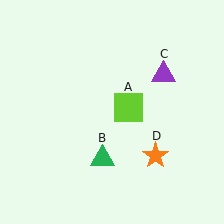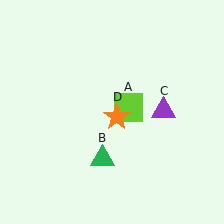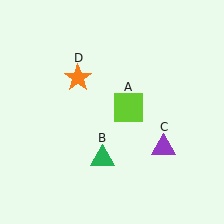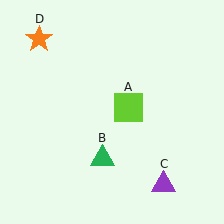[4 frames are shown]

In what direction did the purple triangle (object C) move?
The purple triangle (object C) moved down.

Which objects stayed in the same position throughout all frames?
Lime square (object A) and green triangle (object B) remained stationary.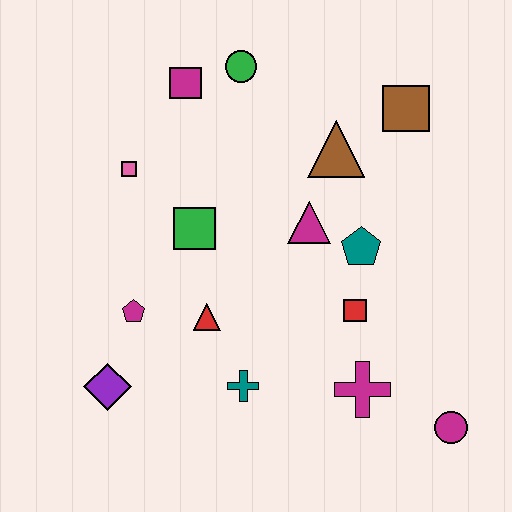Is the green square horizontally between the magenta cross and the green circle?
No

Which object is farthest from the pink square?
The magenta circle is farthest from the pink square.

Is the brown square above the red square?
Yes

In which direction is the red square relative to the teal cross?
The red square is to the right of the teal cross.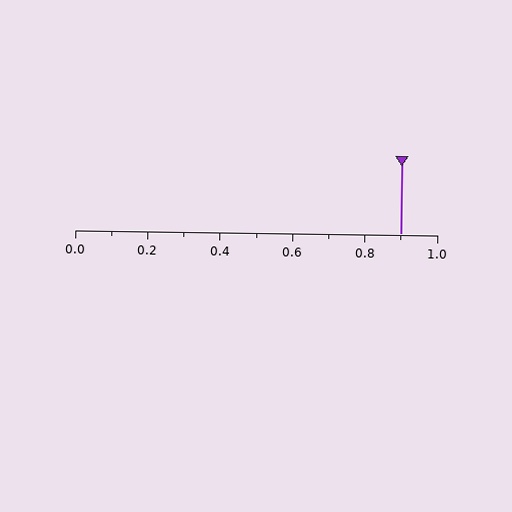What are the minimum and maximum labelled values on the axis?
The axis runs from 0.0 to 1.0.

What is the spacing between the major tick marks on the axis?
The major ticks are spaced 0.2 apart.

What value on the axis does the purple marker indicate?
The marker indicates approximately 0.9.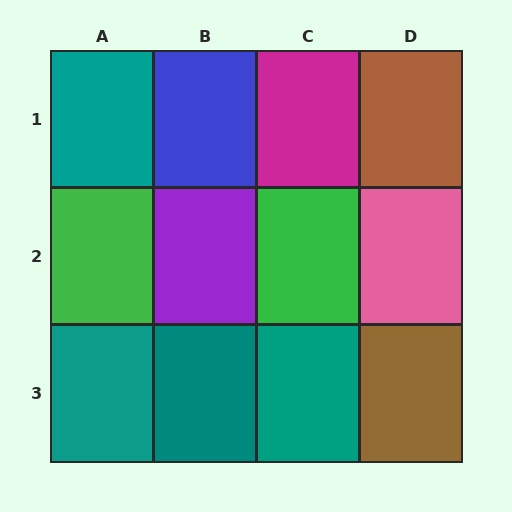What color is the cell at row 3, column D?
Brown.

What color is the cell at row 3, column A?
Teal.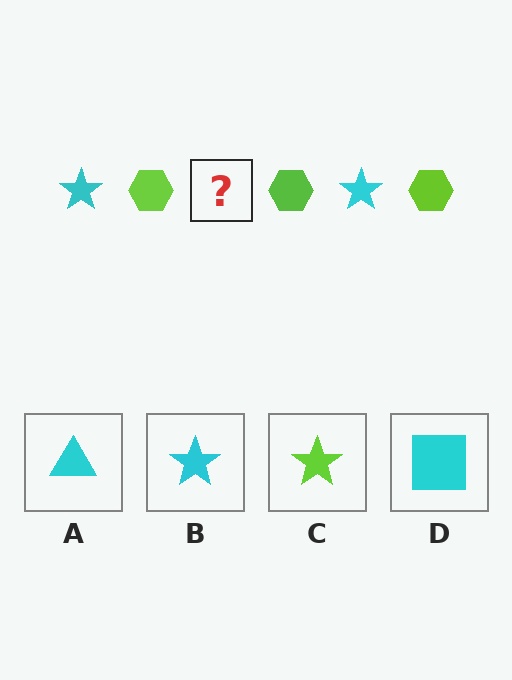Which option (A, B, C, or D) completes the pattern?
B.